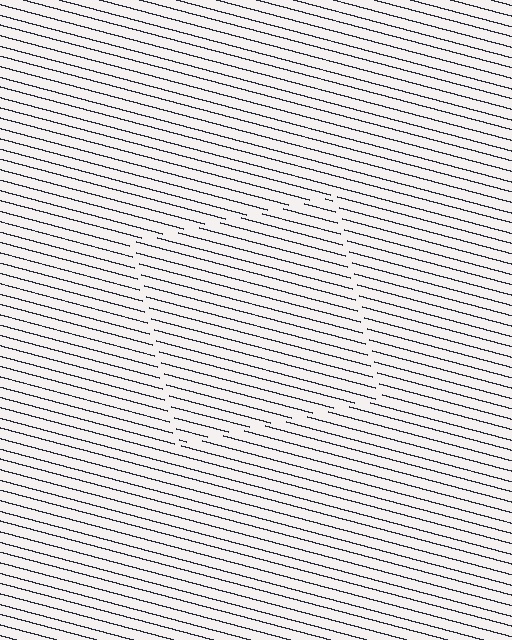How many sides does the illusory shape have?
4 sides — the line-ends trace a square.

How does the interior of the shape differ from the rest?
The interior of the shape contains the same grating, shifted by half a period — the contour is defined by the phase discontinuity where line-ends from the inner and outer gratings abut.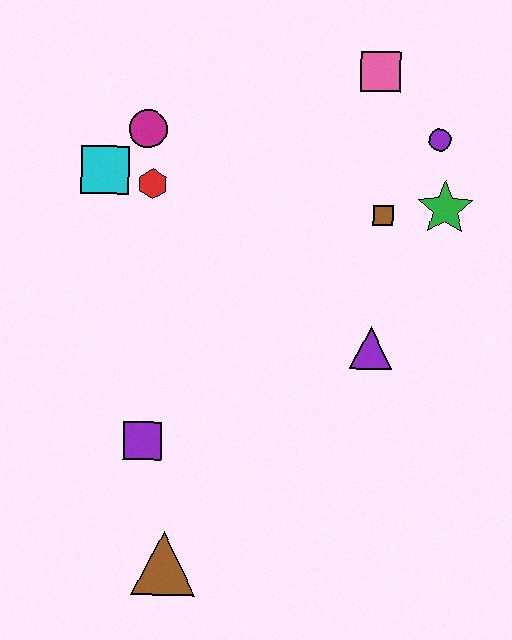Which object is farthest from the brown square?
The brown triangle is farthest from the brown square.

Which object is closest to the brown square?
The green star is closest to the brown square.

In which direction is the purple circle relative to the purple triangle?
The purple circle is above the purple triangle.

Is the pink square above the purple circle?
Yes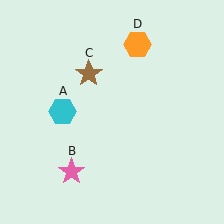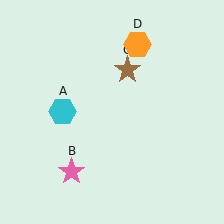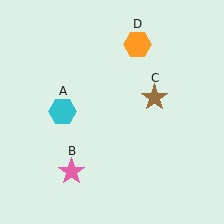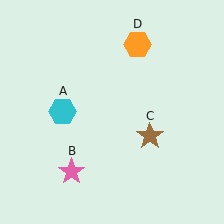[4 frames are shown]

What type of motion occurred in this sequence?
The brown star (object C) rotated clockwise around the center of the scene.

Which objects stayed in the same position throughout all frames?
Cyan hexagon (object A) and pink star (object B) and orange hexagon (object D) remained stationary.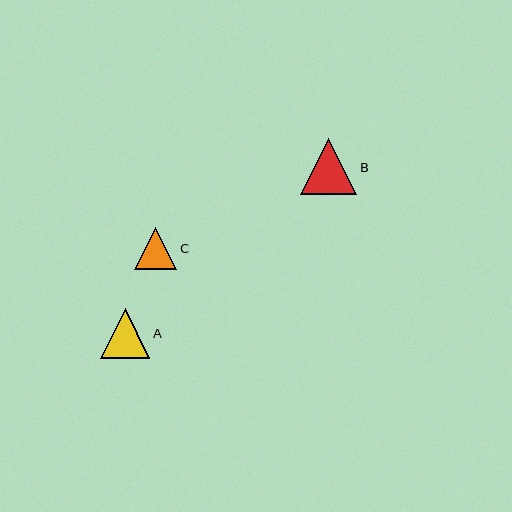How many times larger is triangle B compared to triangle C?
Triangle B is approximately 1.3 times the size of triangle C.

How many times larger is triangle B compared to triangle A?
Triangle B is approximately 1.1 times the size of triangle A.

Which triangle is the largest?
Triangle B is the largest with a size of approximately 56 pixels.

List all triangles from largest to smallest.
From largest to smallest: B, A, C.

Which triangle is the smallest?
Triangle C is the smallest with a size of approximately 42 pixels.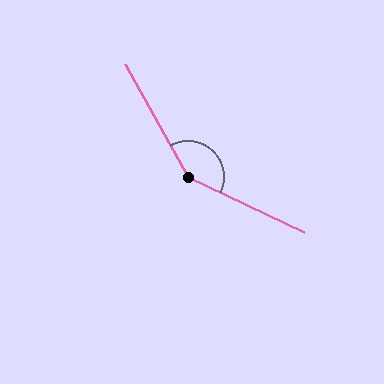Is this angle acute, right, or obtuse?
It is obtuse.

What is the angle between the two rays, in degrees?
Approximately 145 degrees.